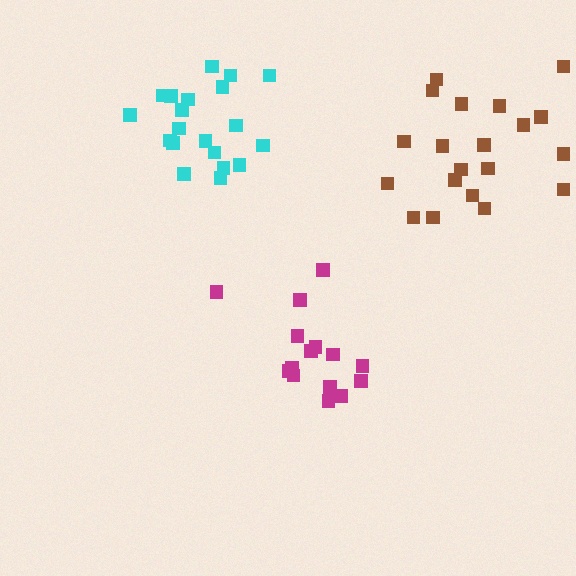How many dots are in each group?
Group 1: 15 dots, Group 2: 20 dots, Group 3: 20 dots (55 total).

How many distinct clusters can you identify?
There are 3 distinct clusters.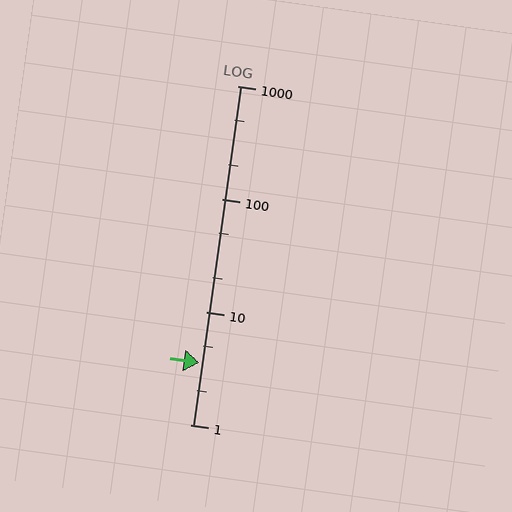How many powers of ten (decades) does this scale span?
The scale spans 3 decades, from 1 to 1000.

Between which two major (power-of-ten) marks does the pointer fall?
The pointer is between 1 and 10.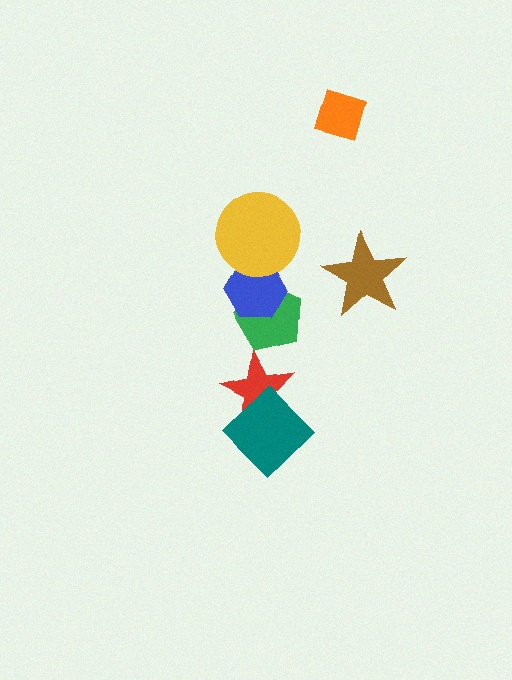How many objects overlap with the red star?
1 object overlaps with the red star.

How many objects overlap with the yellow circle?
1 object overlaps with the yellow circle.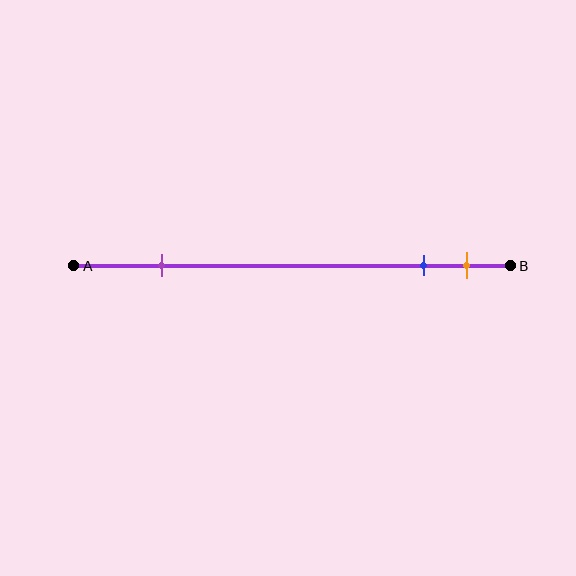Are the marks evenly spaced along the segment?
No, the marks are not evenly spaced.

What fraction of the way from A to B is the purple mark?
The purple mark is approximately 20% (0.2) of the way from A to B.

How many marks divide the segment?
There are 3 marks dividing the segment.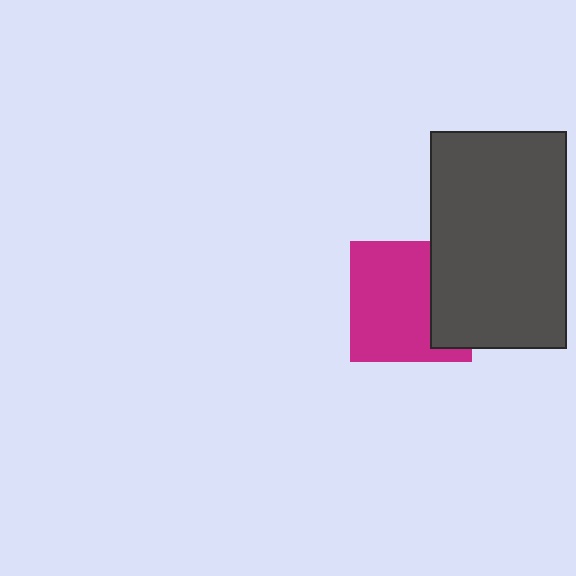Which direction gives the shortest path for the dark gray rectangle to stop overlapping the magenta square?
Moving right gives the shortest separation.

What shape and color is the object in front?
The object in front is a dark gray rectangle.